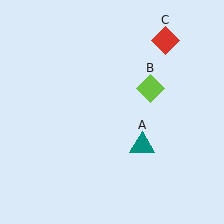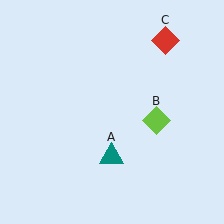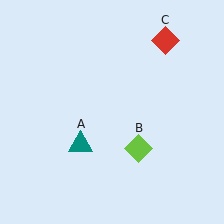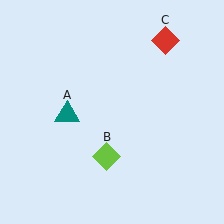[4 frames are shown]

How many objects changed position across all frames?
2 objects changed position: teal triangle (object A), lime diamond (object B).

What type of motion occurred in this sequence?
The teal triangle (object A), lime diamond (object B) rotated clockwise around the center of the scene.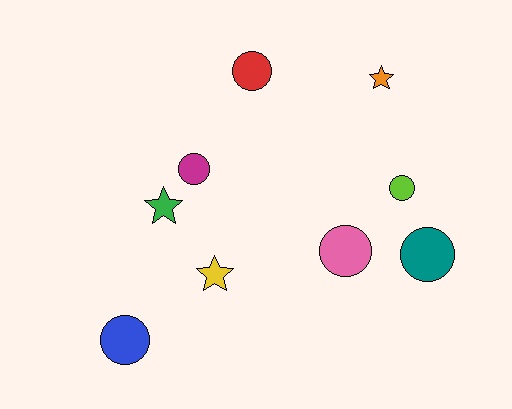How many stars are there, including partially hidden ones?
There are 3 stars.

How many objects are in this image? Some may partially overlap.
There are 9 objects.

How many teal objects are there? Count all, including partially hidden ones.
There is 1 teal object.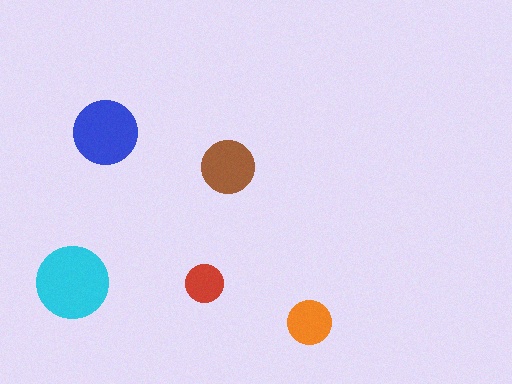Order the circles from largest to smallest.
the cyan one, the blue one, the brown one, the orange one, the red one.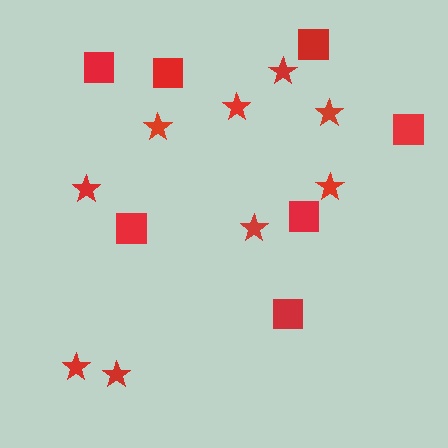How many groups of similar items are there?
There are 2 groups: one group of squares (7) and one group of stars (9).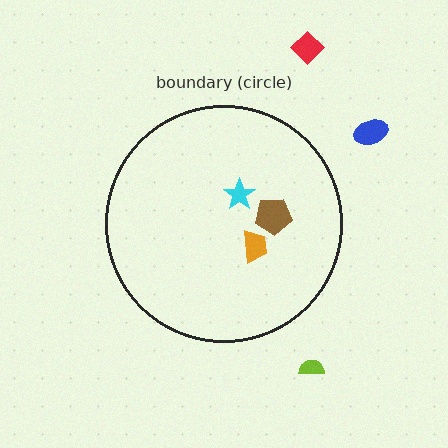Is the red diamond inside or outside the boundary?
Outside.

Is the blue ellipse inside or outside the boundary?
Outside.